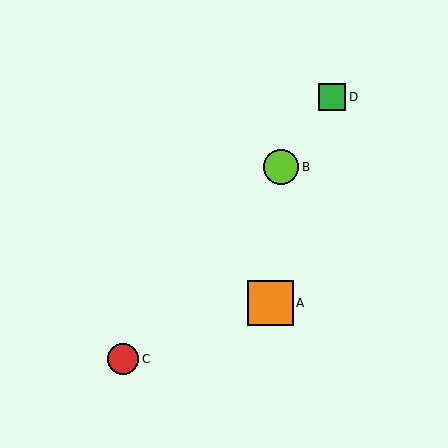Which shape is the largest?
The orange square (labeled A) is the largest.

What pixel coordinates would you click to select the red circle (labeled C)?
Click at (123, 359) to select the red circle C.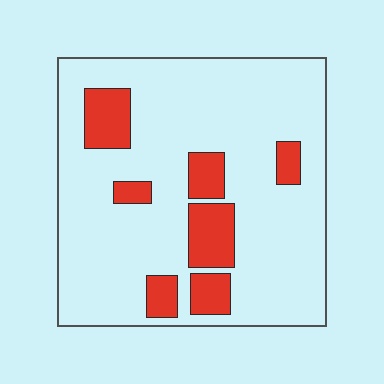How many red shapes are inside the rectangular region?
7.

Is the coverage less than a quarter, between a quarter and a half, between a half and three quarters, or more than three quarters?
Less than a quarter.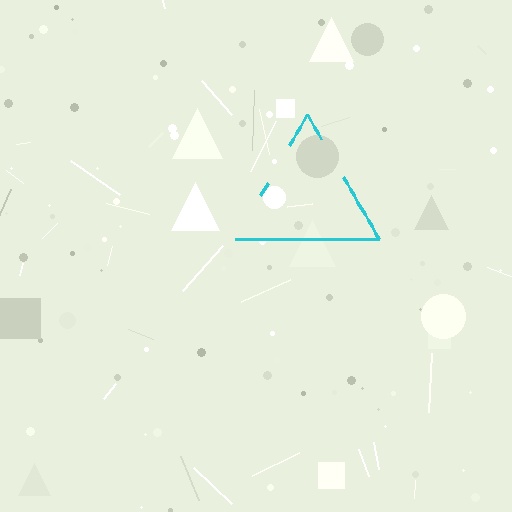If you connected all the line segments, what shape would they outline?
They would outline a triangle.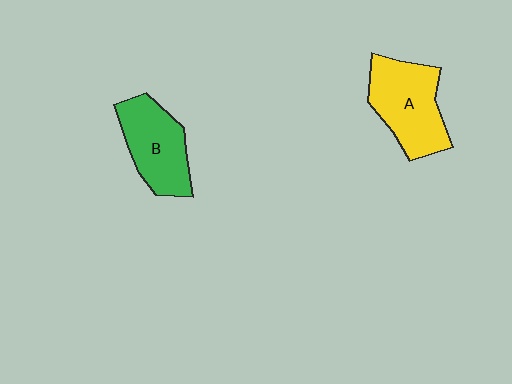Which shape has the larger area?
Shape A (yellow).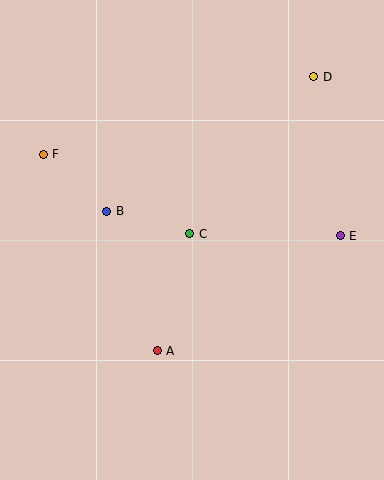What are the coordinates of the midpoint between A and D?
The midpoint between A and D is at (235, 214).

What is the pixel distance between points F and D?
The distance between F and D is 282 pixels.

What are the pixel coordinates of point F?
Point F is at (43, 155).